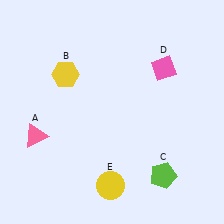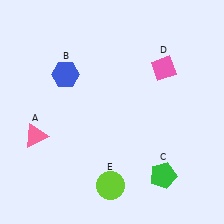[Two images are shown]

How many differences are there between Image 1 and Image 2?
There are 3 differences between the two images.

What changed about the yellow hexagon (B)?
In Image 1, B is yellow. In Image 2, it changed to blue.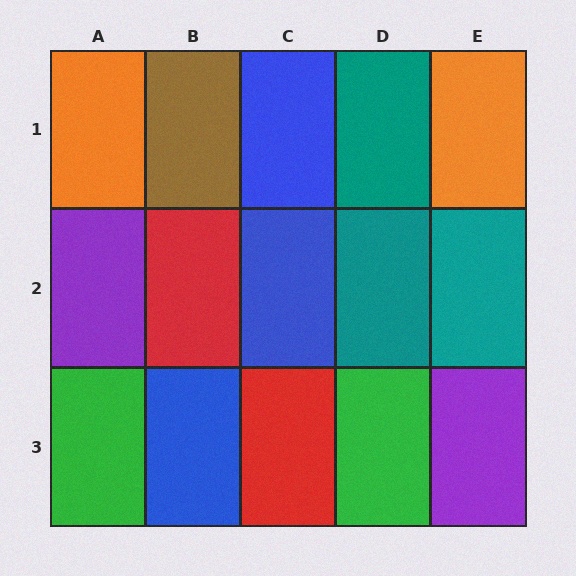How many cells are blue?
3 cells are blue.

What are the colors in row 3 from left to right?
Green, blue, red, green, purple.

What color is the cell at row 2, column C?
Blue.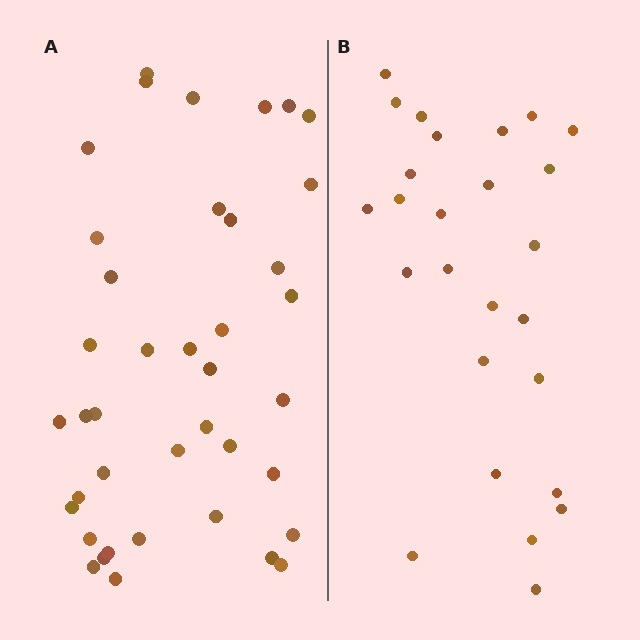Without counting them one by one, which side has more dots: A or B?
Region A (the left region) has more dots.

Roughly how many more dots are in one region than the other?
Region A has approximately 15 more dots than region B.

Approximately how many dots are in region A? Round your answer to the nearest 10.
About 40 dots.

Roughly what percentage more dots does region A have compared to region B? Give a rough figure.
About 55% more.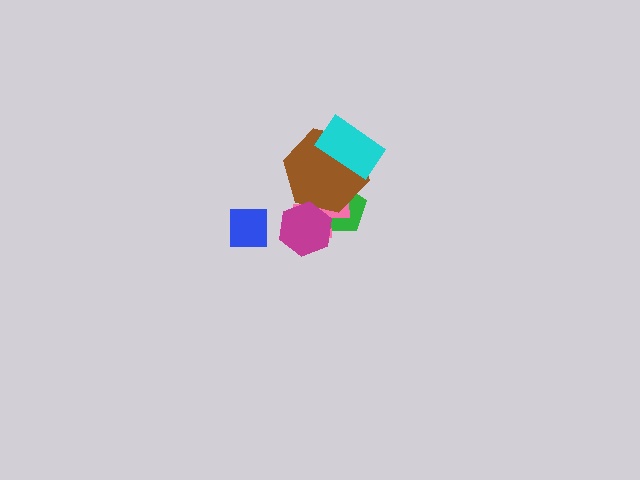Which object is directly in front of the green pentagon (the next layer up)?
The pink cross is directly in front of the green pentagon.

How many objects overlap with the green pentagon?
3 objects overlap with the green pentagon.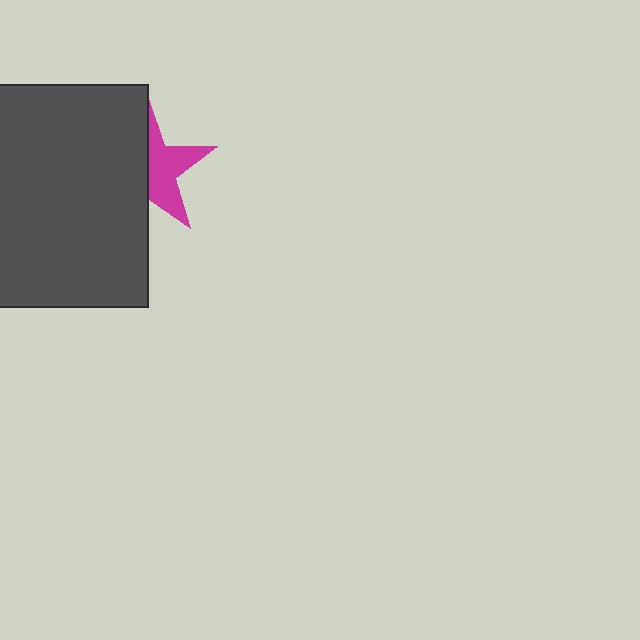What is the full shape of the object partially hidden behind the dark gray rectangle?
The partially hidden object is a magenta star.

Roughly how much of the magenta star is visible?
About half of it is visible (roughly 47%).